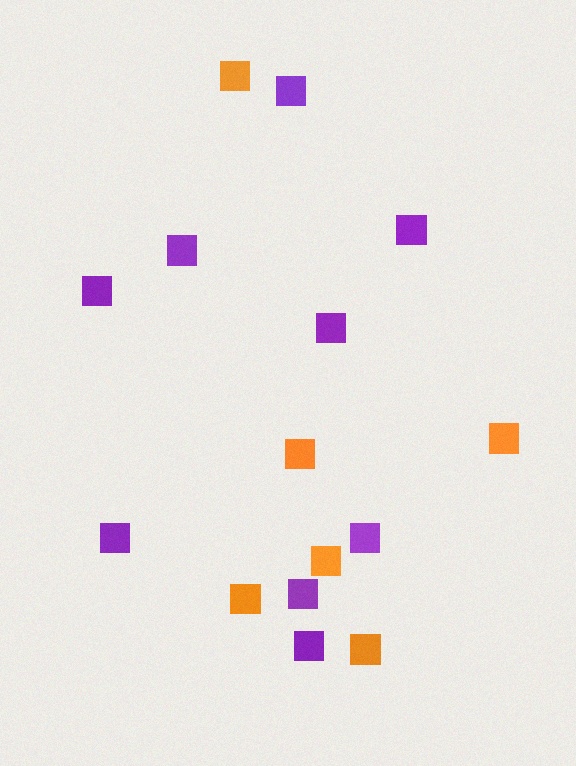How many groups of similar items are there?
There are 2 groups: one group of purple squares (9) and one group of orange squares (6).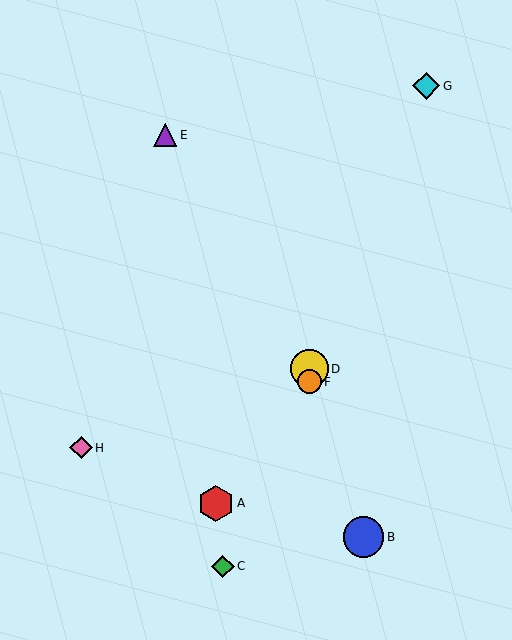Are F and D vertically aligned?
Yes, both are at x≈309.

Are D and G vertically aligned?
No, D is at x≈309 and G is at x≈426.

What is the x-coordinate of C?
Object C is at x≈223.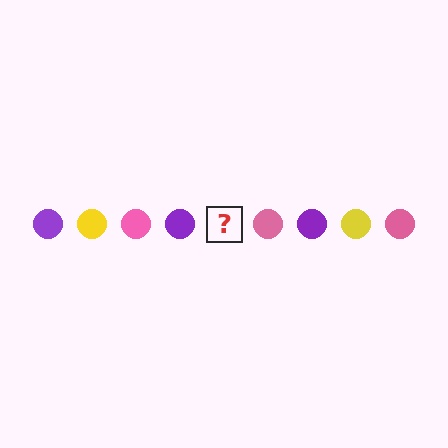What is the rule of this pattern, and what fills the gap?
The rule is that the pattern cycles through purple, yellow, pink circles. The gap should be filled with a yellow circle.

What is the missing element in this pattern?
The missing element is a yellow circle.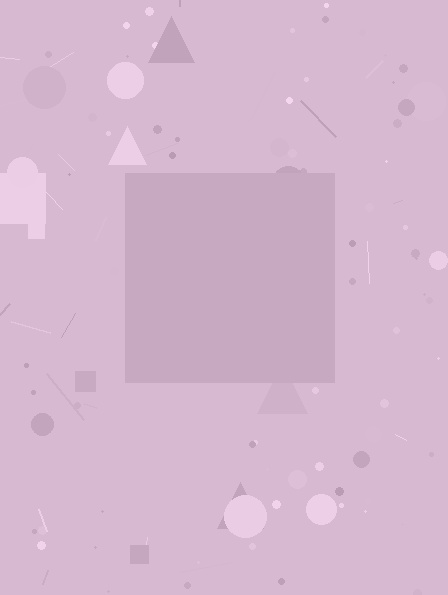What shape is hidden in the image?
A square is hidden in the image.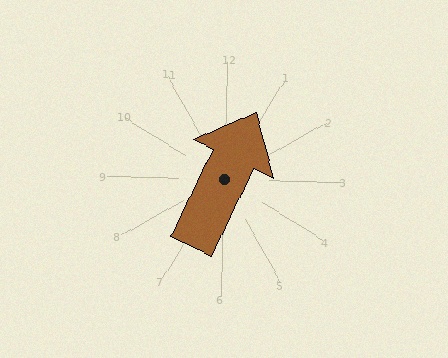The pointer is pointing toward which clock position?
Roughly 1 o'clock.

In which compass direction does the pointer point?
Northeast.